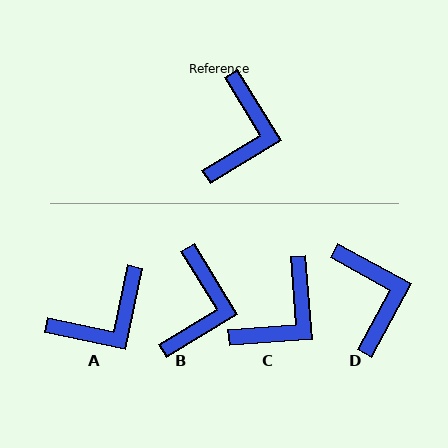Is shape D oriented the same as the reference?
No, it is off by about 30 degrees.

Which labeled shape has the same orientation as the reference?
B.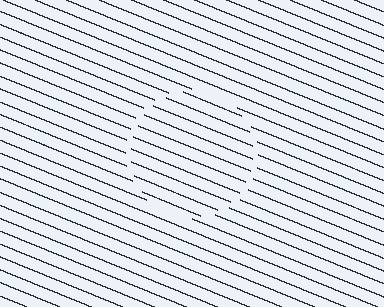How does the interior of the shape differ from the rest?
The interior of the shape contains the same grating, shifted by half a period — the contour is defined by the phase discontinuity where line-ends from the inner and outer gratings abut.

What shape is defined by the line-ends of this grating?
An illusory circle. The interior of the shape contains the same grating, shifted by half a period — the contour is defined by the phase discontinuity where line-ends from the inner and outer gratings abut.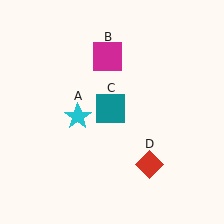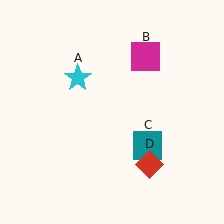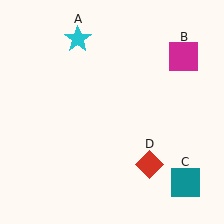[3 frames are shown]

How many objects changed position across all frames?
3 objects changed position: cyan star (object A), magenta square (object B), teal square (object C).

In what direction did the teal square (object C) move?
The teal square (object C) moved down and to the right.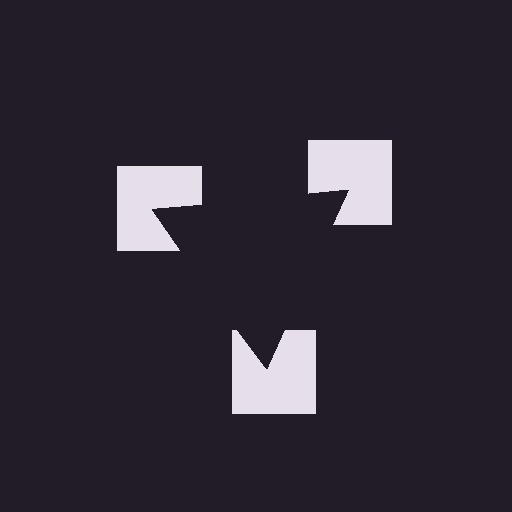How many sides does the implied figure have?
3 sides.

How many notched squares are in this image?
There are 3 — one at each vertex of the illusory triangle.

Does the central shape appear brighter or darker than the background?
It typically appears slightly darker than the background, even though no actual brightness change is drawn.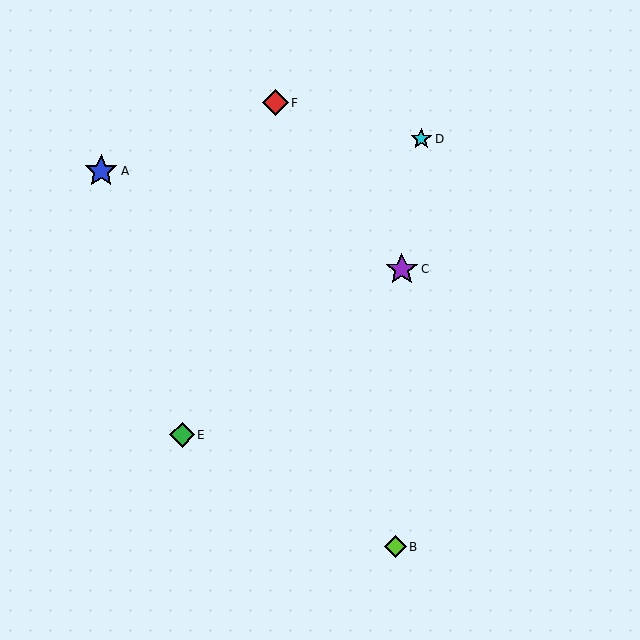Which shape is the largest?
The blue star (labeled A) is the largest.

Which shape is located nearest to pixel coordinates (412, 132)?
The cyan star (labeled D) at (421, 139) is nearest to that location.